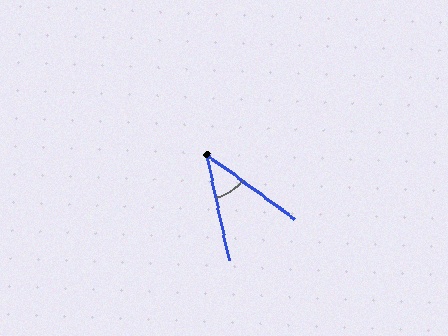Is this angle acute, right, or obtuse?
It is acute.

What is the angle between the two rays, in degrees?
Approximately 42 degrees.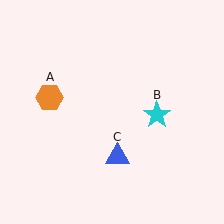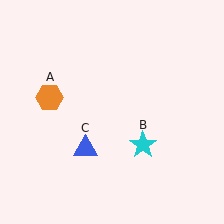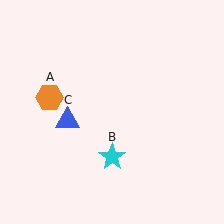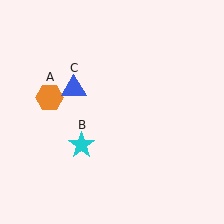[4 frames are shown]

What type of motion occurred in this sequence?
The cyan star (object B), blue triangle (object C) rotated clockwise around the center of the scene.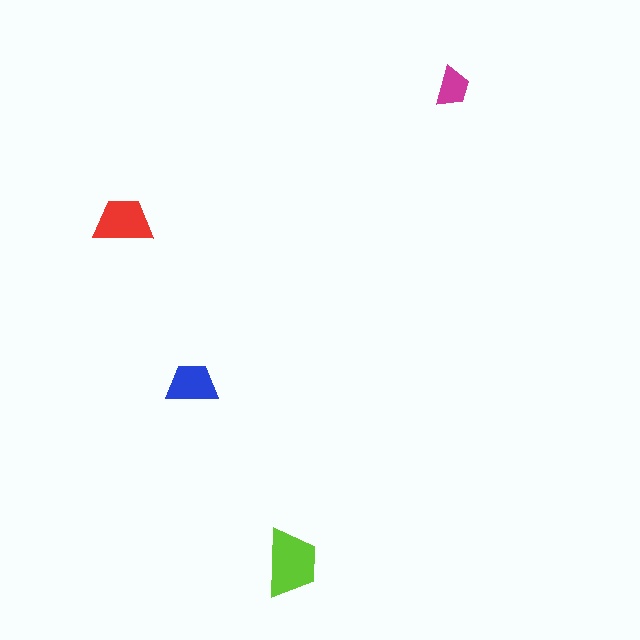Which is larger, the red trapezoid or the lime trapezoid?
The lime one.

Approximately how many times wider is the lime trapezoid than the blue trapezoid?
About 1.5 times wider.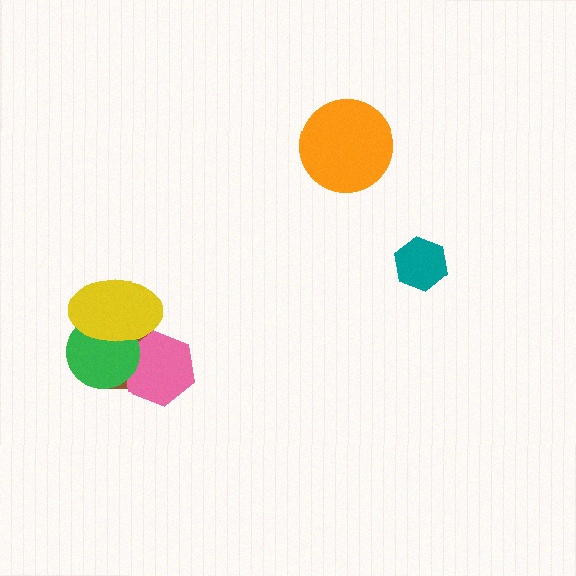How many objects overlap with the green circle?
3 objects overlap with the green circle.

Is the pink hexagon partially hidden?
Yes, it is partially covered by another shape.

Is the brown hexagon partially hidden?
Yes, it is partially covered by another shape.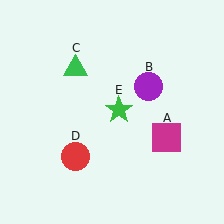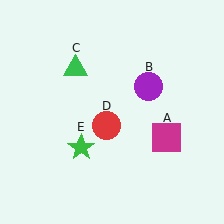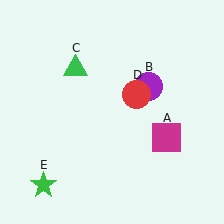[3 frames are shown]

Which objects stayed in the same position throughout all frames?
Magenta square (object A) and purple circle (object B) and green triangle (object C) remained stationary.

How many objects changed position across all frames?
2 objects changed position: red circle (object D), green star (object E).